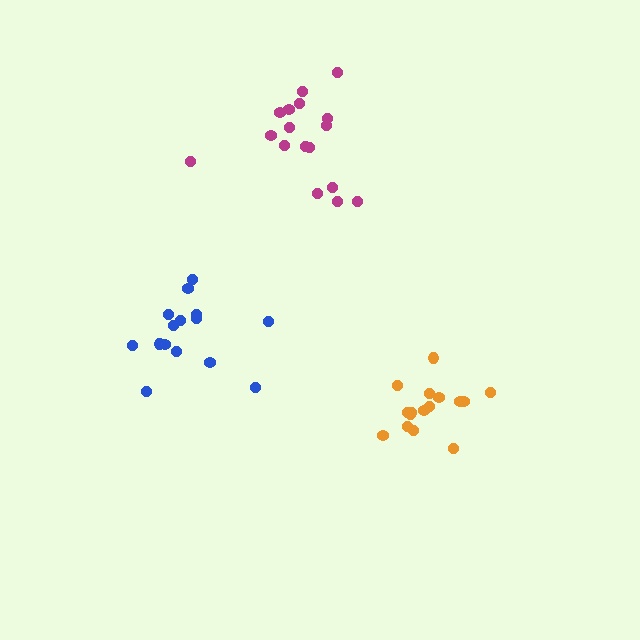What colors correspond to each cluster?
The clusters are colored: orange, magenta, blue.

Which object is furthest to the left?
The blue cluster is leftmost.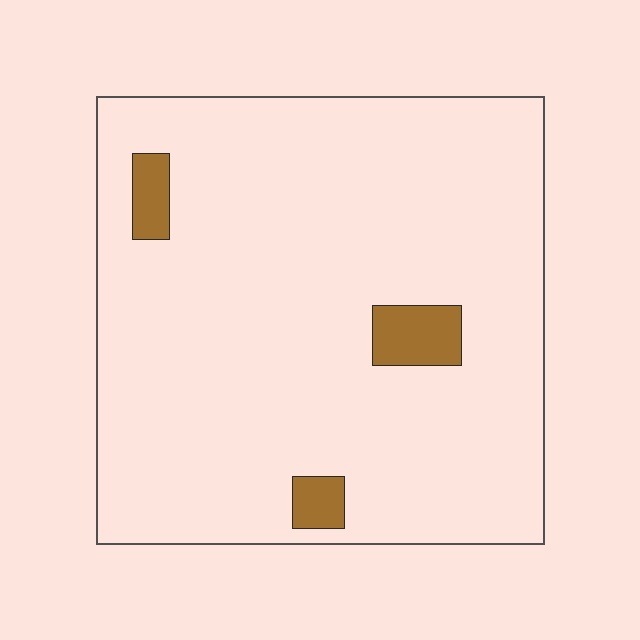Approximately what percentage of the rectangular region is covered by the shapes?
Approximately 5%.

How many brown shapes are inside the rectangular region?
3.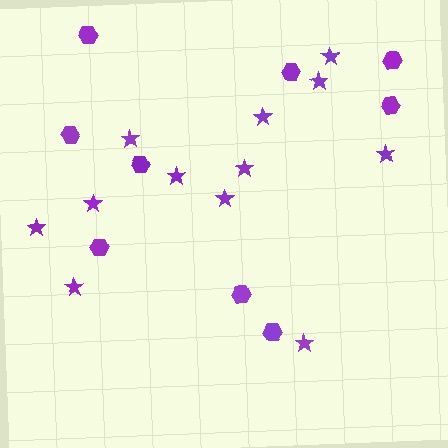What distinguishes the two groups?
There are 2 groups: one group of hexagons (9) and one group of stars (12).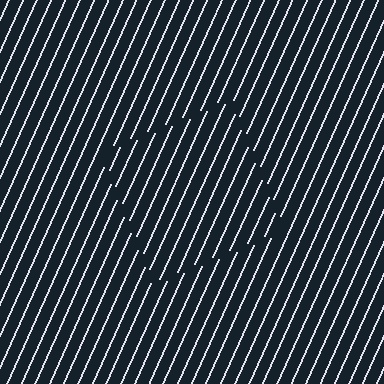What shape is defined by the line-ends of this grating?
An illusory square. The interior of the shape contains the same grating, shifted by half a period — the contour is defined by the phase discontinuity where line-ends from the inner and outer gratings abut.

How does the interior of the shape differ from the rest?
The interior of the shape contains the same grating, shifted by half a period — the contour is defined by the phase discontinuity where line-ends from the inner and outer gratings abut.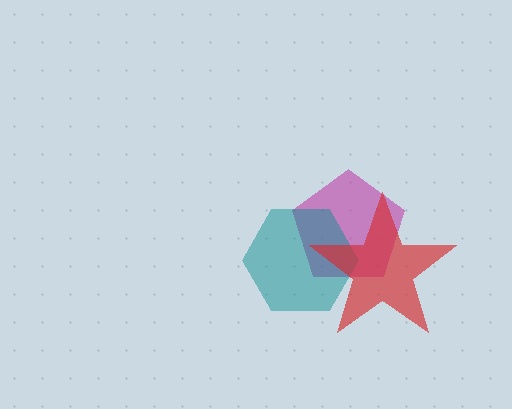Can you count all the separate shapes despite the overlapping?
Yes, there are 3 separate shapes.